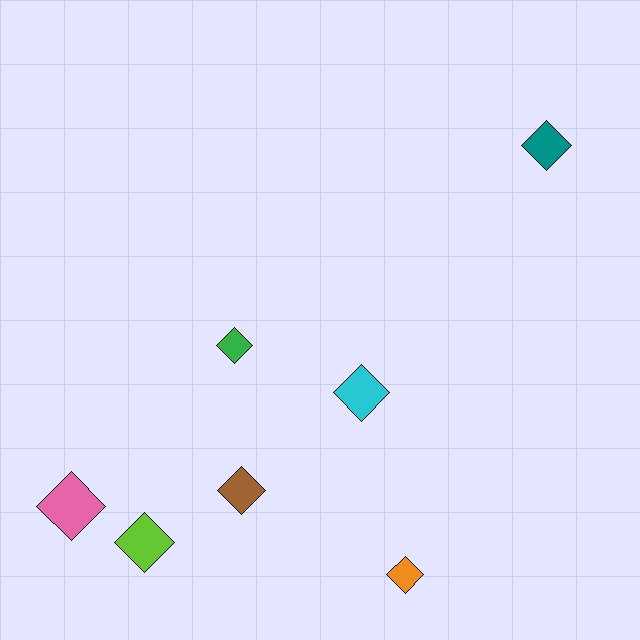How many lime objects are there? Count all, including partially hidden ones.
There is 1 lime object.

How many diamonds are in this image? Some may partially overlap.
There are 7 diamonds.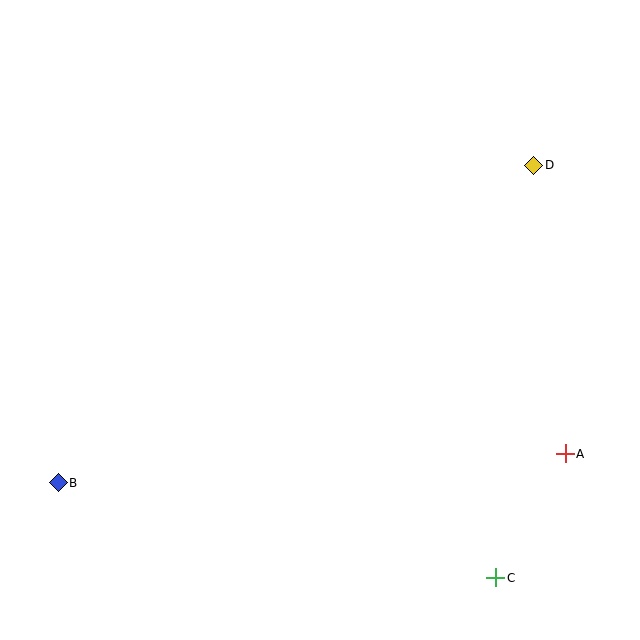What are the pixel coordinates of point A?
Point A is at (565, 454).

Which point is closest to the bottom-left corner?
Point B is closest to the bottom-left corner.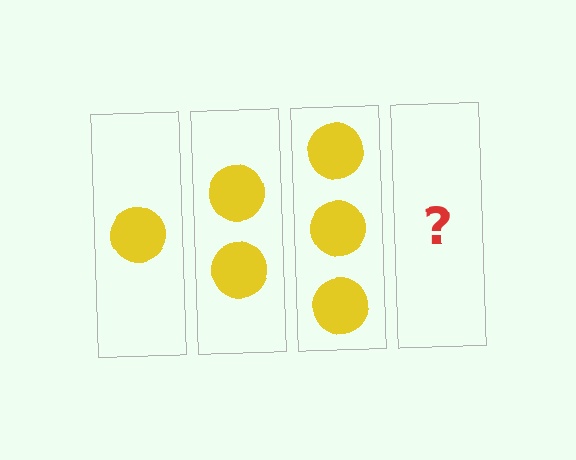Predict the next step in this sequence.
The next step is 4 circles.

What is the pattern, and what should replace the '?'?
The pattern is that each step adds one more circle. The '?' should be 4 circles.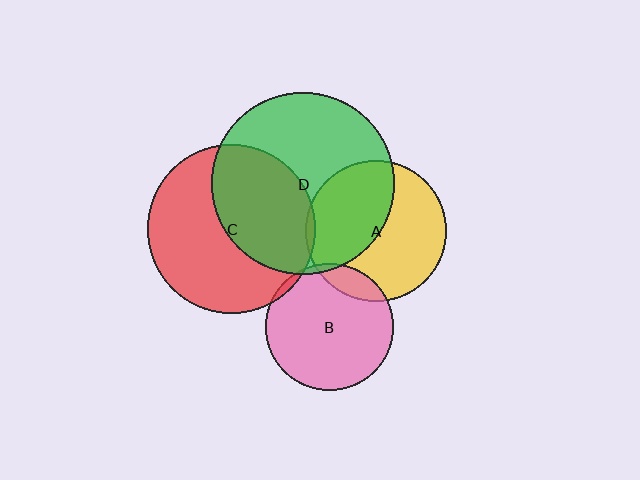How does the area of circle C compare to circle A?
Approximately 1.4 times.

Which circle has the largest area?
Circle D (green).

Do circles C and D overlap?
Yes.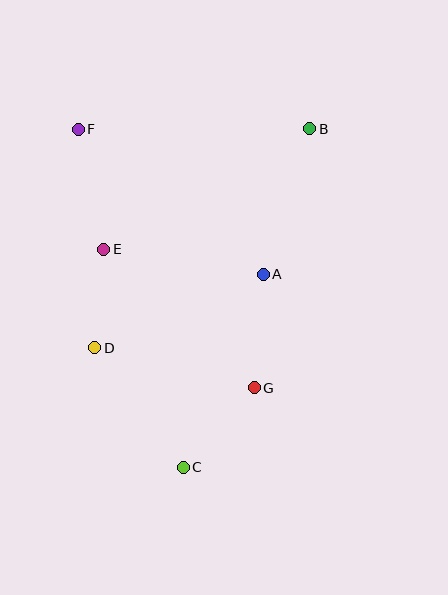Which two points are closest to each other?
Points D and E are closest to each other.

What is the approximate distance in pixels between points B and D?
The distance between B and D is approximately 307 pixels.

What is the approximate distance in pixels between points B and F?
The distance between B and F is approximately 232 pixels.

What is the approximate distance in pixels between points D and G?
The distance between D and G is approximately 164 pixels.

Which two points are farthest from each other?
Points B and C are farthest from each other.